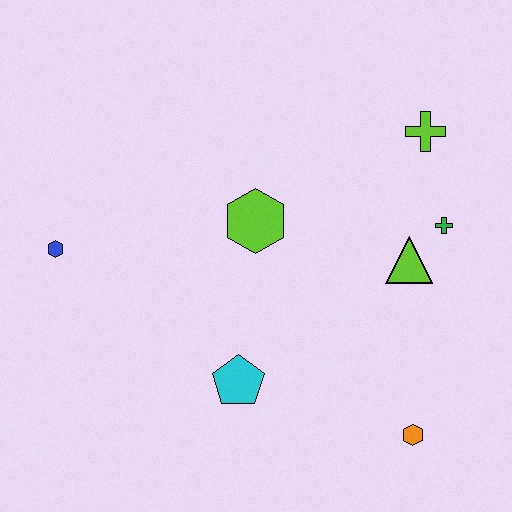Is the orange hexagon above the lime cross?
No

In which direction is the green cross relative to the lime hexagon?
The green cross is to the right of the lime hexagon.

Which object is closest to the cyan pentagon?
The lime hexagon is closest to the cyan pentagon.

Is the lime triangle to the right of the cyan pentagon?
Yes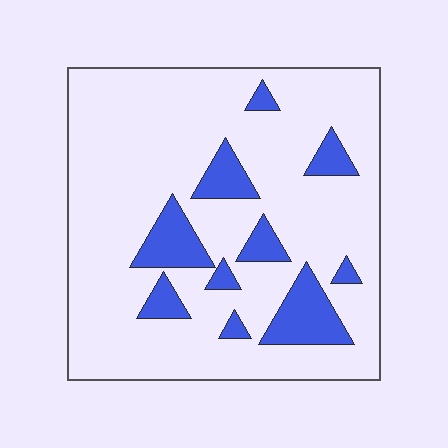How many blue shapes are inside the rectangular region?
10.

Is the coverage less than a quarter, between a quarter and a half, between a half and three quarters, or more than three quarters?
Less than a quarter.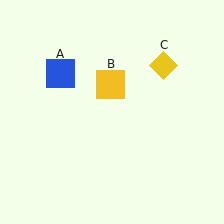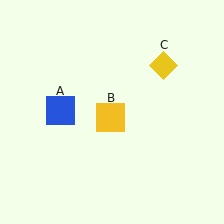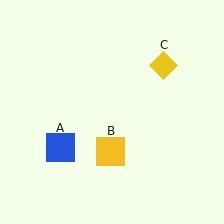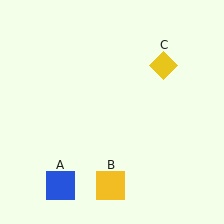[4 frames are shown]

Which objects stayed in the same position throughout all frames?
Yellow diamond (object C) remained stationary.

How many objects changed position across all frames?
2 objects changed position: blue square (object A), yellow square (object B).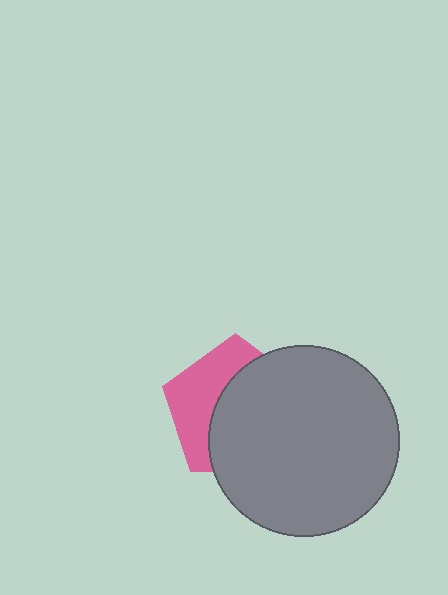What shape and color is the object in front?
The object in front is a gray circle.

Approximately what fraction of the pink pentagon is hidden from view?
Roughly 61% of the pink pentagon is hidden behind the gray circle.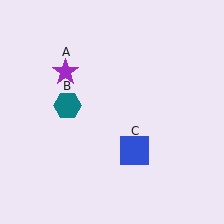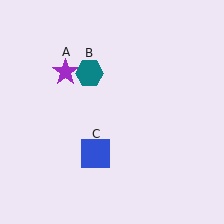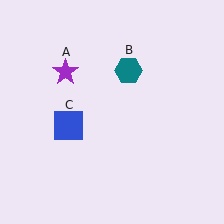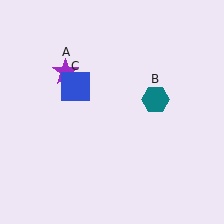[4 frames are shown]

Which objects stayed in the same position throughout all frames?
Purple star (object A) remained stationary.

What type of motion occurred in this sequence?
The teal hexagon (object B), blue square (object C) rotated clockwise around the center of the scene.